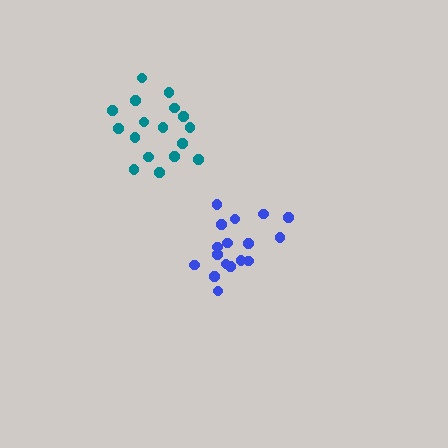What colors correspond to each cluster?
The clusters are colored: blue, teal.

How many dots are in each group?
Group 1: 17 dots, Group 2: 17 dots (34 total).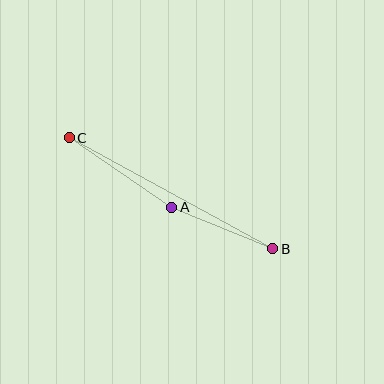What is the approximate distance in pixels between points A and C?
The distance between A and C is approximately 124 pixels.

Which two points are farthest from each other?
Points B and C are farthest from each other.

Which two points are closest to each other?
Points A and B are closest to each other.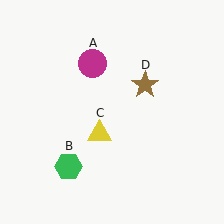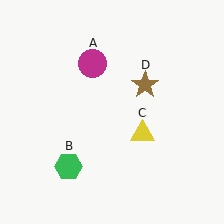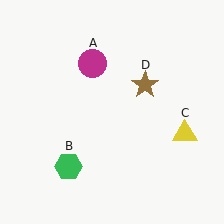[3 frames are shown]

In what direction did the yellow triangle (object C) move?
The yellow triangle (object C) moved right.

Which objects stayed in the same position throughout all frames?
Magenta circle (object A) and green hexagon (object B) and brown star (object D) remained stationary.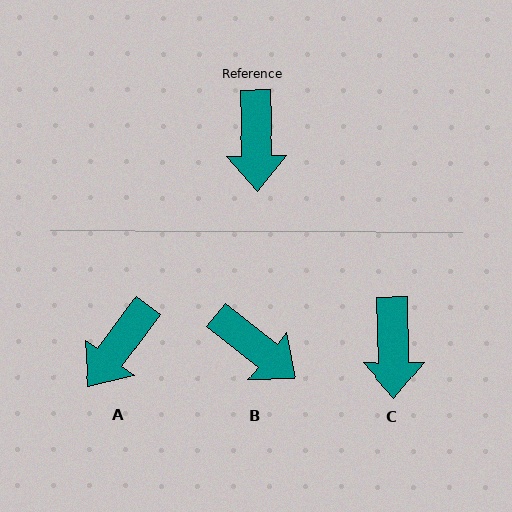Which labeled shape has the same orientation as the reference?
C.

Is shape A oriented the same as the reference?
No, it is off by about 38 degrees.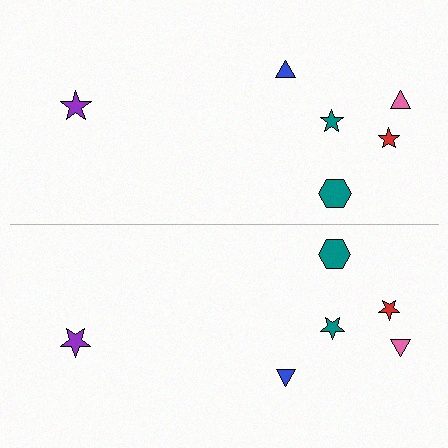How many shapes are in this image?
There are 12 shapes in this image.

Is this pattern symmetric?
Yes, this pattern has bilateral (reflection) symmetry.